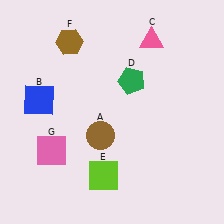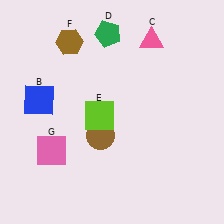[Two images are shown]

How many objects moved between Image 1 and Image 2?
2 objects moved between the two images.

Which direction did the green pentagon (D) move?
The green pentagon (D) moved up.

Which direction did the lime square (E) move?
The lime square (E) moved up.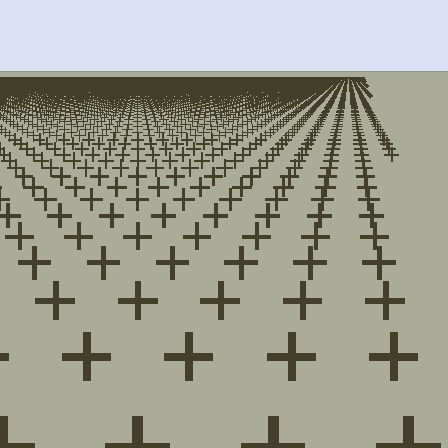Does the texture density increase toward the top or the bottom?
Density increases toward the top.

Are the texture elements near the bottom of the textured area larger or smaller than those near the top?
Larger. Near the bottom, elements are closer to the viewer and appear at a bigger on-screen size.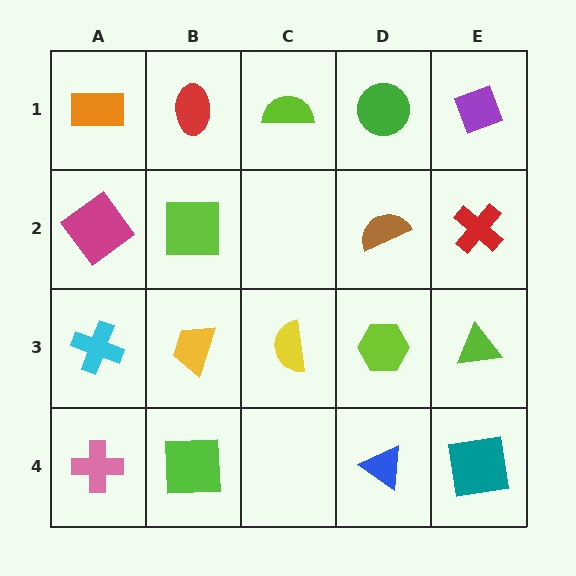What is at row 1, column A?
An orange rectangle.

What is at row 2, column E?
A red cross.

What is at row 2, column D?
A brown semicircle.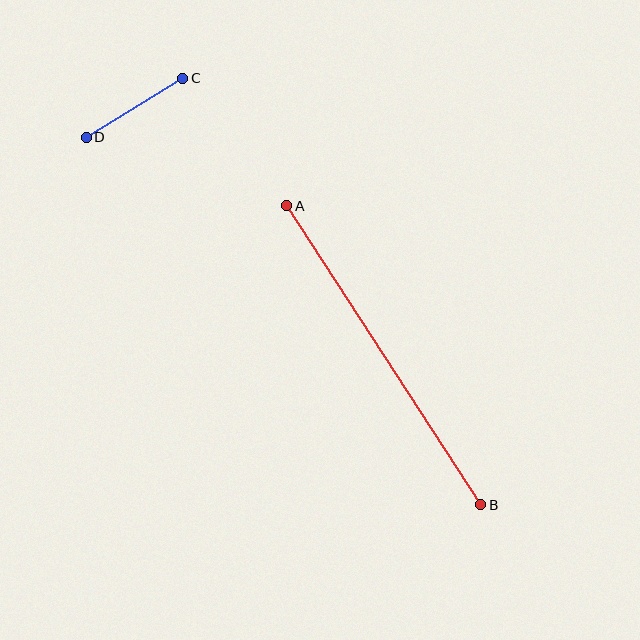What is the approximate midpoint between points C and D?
The midpoint is at approximately (135, 108) pixels.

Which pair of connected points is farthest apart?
Points A and B are farthest apart.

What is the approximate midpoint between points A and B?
The midpoint is at approximately (384, 355) pixels.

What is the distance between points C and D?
The distance is approximately 113 pixels.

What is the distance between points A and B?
The distance is approximately 357 pixels.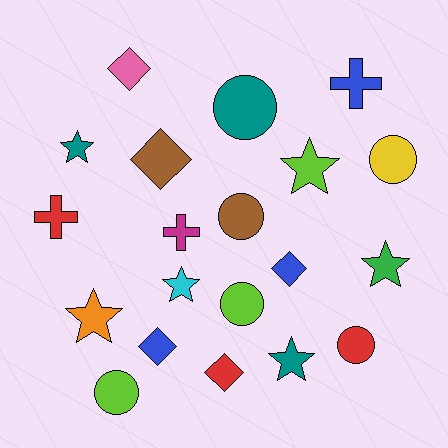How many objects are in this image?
There are 20 objects.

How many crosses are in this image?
There are 3 crosses.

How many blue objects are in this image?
There are 3 blue objects.